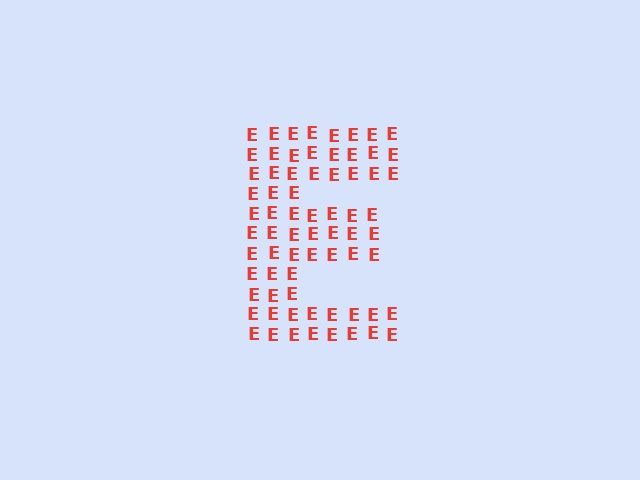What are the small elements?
The small elements are letter E's.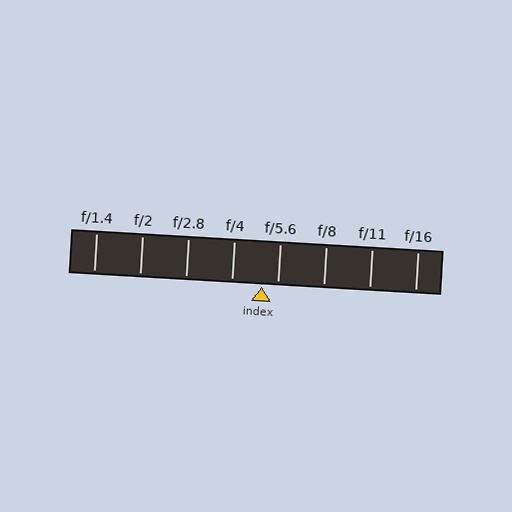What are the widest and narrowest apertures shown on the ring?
The widest aperture shown is f/1.4 and the narrowest is f/16.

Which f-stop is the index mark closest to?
The index mark is closest to f/5.6.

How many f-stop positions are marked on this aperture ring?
There are 8 f-stop positions marked.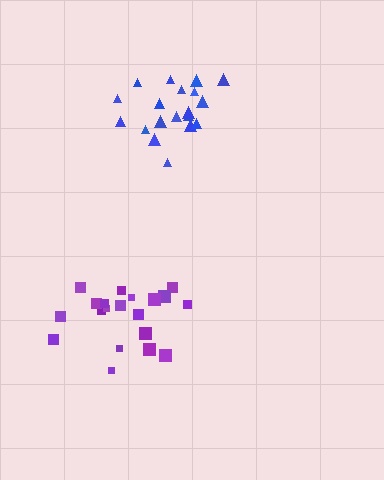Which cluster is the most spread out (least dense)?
Purple.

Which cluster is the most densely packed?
Blue.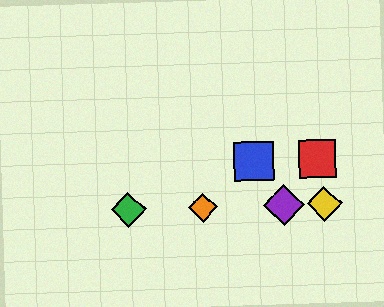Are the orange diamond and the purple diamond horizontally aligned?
Yes, both are at y≈207.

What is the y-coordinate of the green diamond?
The green diamond is at y≈210.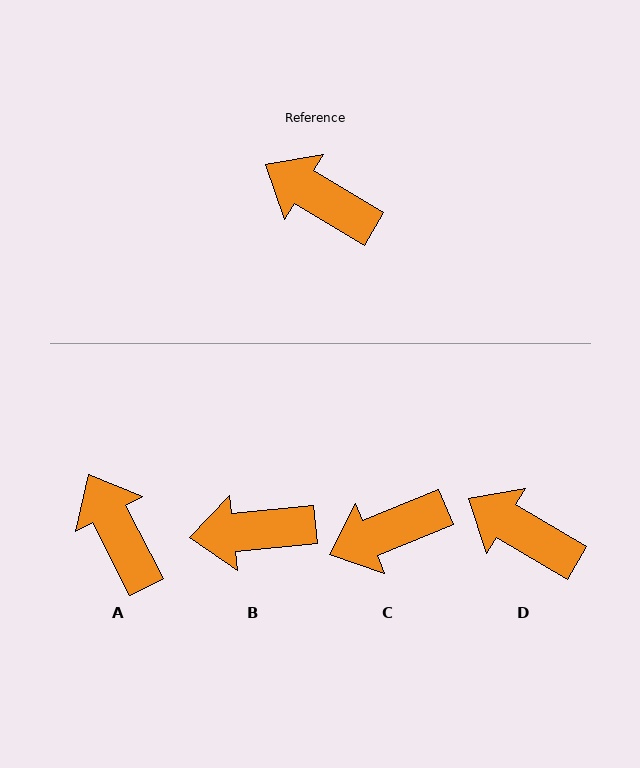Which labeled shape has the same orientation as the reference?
D.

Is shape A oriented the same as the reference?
No, it is off by about 32 degrees.